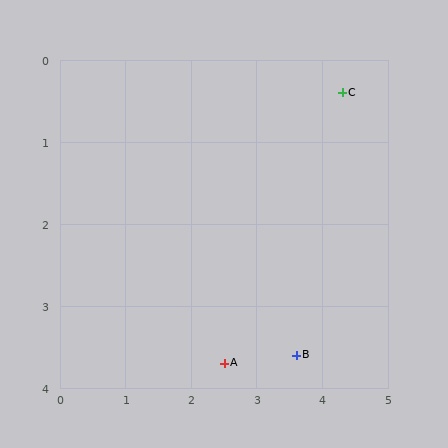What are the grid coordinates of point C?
Point C is at approximately (4.3, 0.4).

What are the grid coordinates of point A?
Point A is at approximately (2.5, 3.7).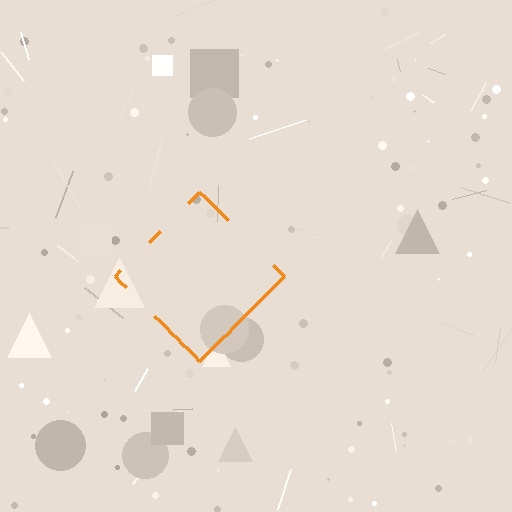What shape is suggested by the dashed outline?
The dashed outline suggests a diamond.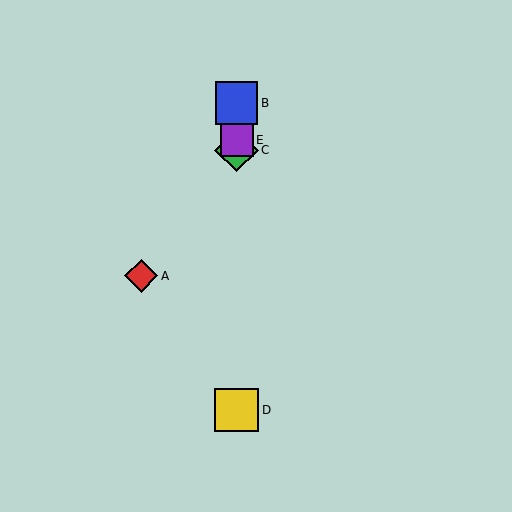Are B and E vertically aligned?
Yes, both are at x≈237.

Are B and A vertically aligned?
No, B is at x≈237 and A is at x≈141.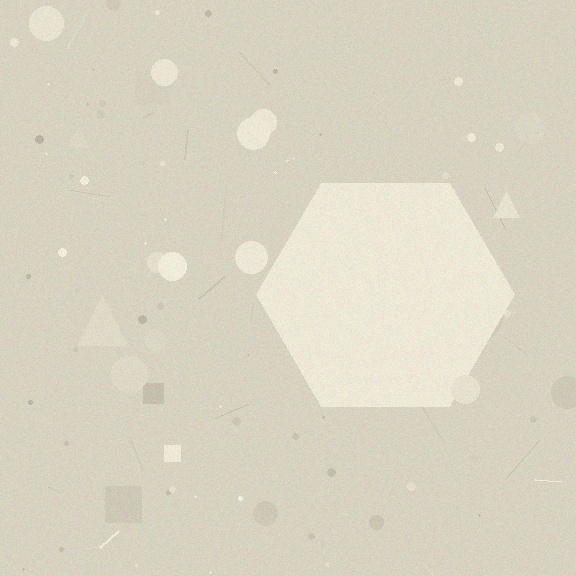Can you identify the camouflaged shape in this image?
The camouflaged shape is a hexagon.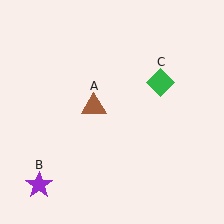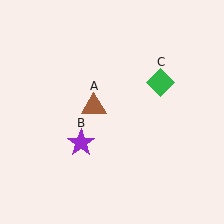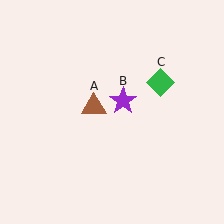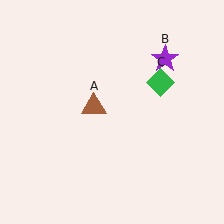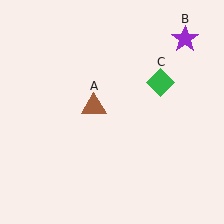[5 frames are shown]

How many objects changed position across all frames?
1 object changed position: purple star (object B).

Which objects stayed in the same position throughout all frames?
Brown triangle (object A) and green diamond (object C) remained stationary.